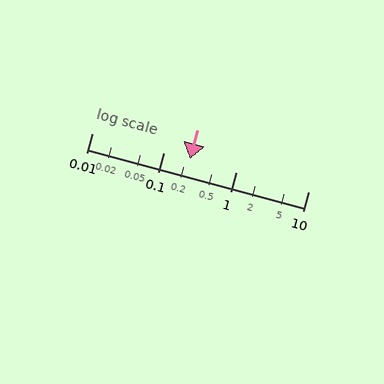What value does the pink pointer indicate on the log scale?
The pointer indicates approximately 0.23.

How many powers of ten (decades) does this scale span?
The scale spans 3 decades, from 0.01 to 10.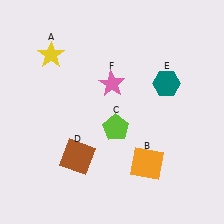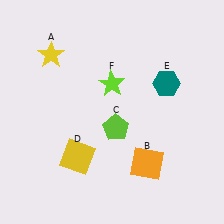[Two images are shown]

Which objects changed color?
D changed from brown to yellow. F changed from pink to lime.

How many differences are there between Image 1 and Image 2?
There are 2 differences between the two images.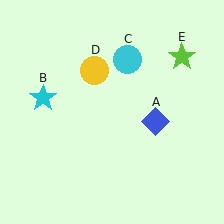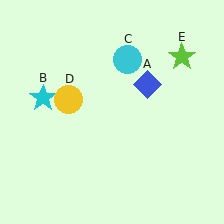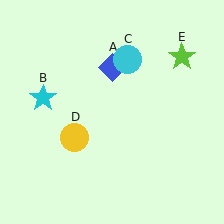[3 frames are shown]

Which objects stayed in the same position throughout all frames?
Cyan star (object B) and cyan circle (object C) and lime star (object E) remained stationary.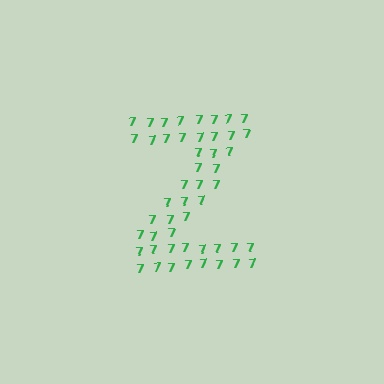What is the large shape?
The large shape is the letter Z.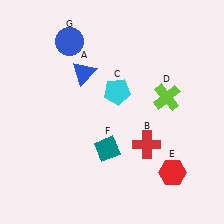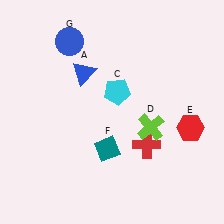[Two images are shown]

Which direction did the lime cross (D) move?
The lime cross (D) moved down.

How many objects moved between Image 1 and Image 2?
2 objects moved between the two images.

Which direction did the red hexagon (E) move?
The red hexagon (E) moved up.